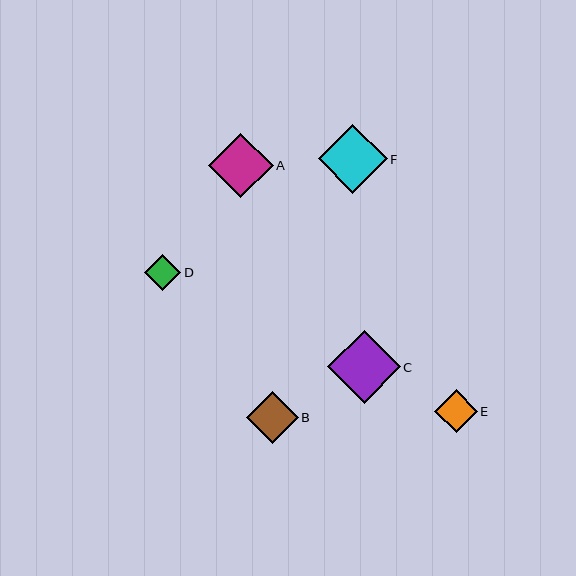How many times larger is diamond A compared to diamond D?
Diamond A is approximately 1.8 times the size of diamond D.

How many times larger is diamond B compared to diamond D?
Diamond B is approximately 1.5 times the size of diamond D.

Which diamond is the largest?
Diamond C is the largest with a size of approximately 72 pixels.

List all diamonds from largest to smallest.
From largest to smallest: C, F, A, B, E, D.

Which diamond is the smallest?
Diamond D is the smallest with a size of approximately 36 pixels.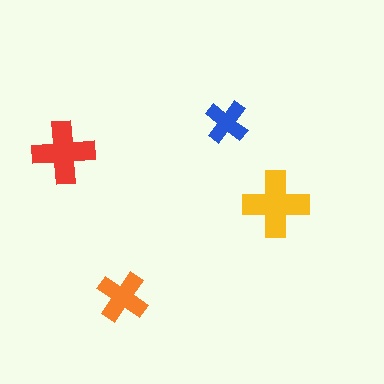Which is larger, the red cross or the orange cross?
The red one.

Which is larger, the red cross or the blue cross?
The red one.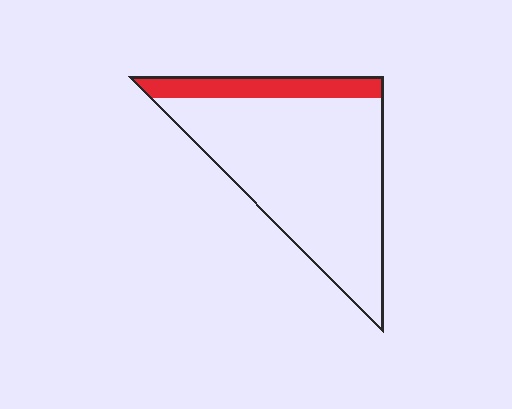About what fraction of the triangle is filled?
About one sixth (1/6).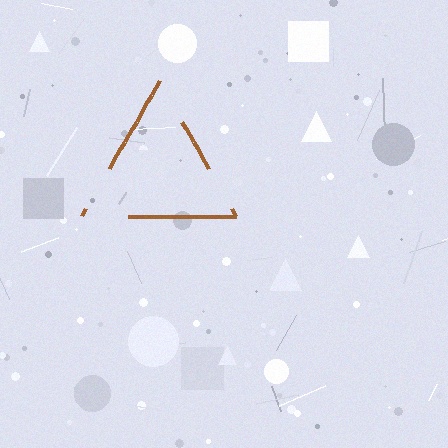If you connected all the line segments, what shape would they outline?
They would outline a triangle.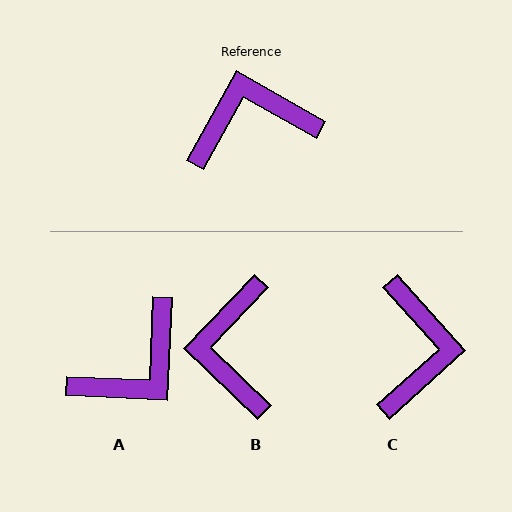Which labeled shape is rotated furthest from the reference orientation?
A, about 153 degrees away.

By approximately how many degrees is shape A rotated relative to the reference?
Approximately 153 degrees clockwise.